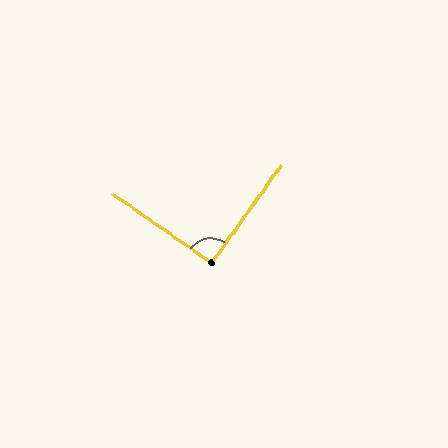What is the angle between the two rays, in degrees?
Approximately 91 degrees.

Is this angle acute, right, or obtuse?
It is approximately a right angle.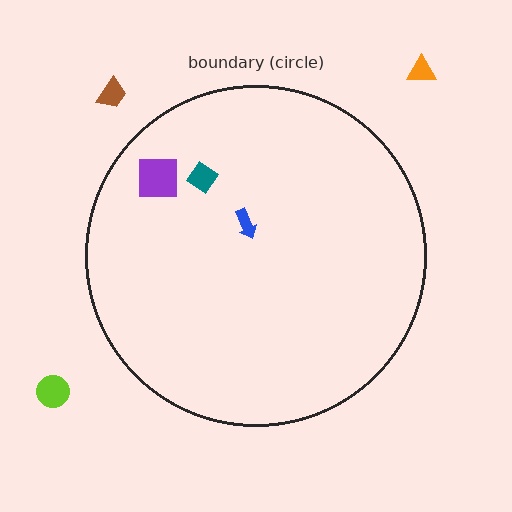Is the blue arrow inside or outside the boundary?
Inside.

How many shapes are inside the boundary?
3 inside, 3 outside.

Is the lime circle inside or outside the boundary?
Outside.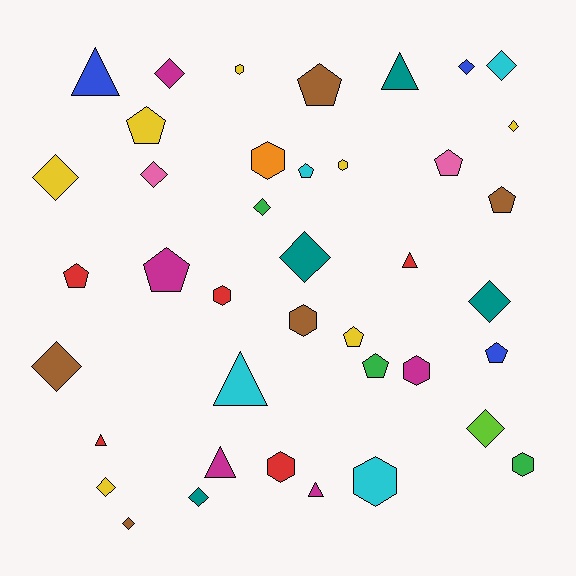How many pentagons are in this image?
There are 10 pentagons.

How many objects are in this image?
There are 40 objects.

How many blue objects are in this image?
There are 3 blue objects.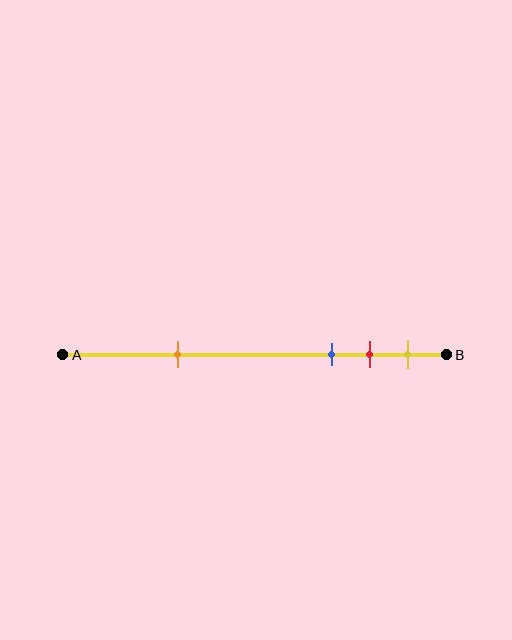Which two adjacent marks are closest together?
The red and yellow marks are the closest adjacent pair.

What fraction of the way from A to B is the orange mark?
The orange mark is approximately 30% (0.3) of the way from A to B.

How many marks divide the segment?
There are 4 marks dividing the segment.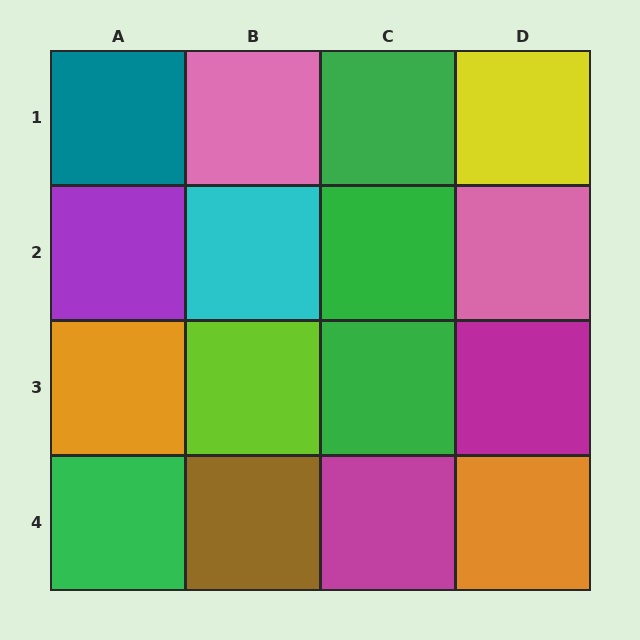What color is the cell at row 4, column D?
Orange.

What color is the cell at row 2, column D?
Pink.